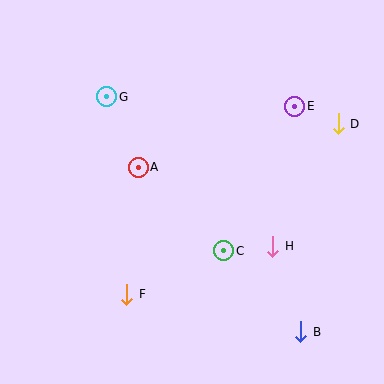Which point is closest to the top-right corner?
Point D is closest to the top-right corner.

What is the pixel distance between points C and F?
The distance between C and F is 107 pixels.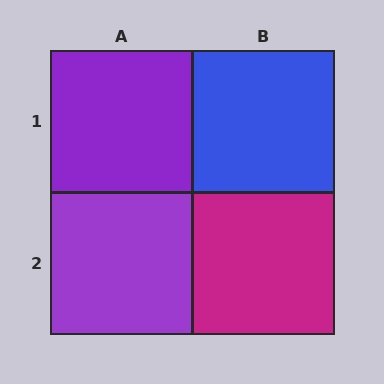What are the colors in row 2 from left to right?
Purple, magenta.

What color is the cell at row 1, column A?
Purple.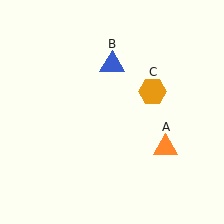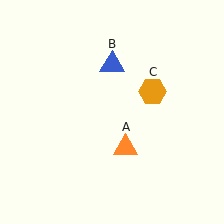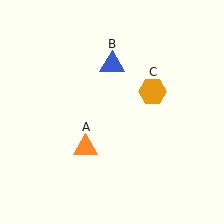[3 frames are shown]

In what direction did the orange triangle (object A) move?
The orange triangle (object A) moved left.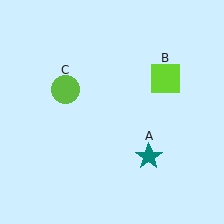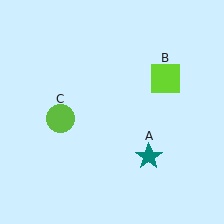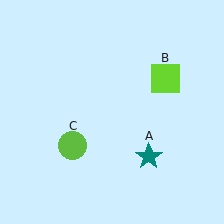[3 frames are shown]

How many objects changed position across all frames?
1 object changed position: lime circle (object C).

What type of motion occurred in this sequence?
The lime circle (object C) rotated counterclockwise around the center of the scene.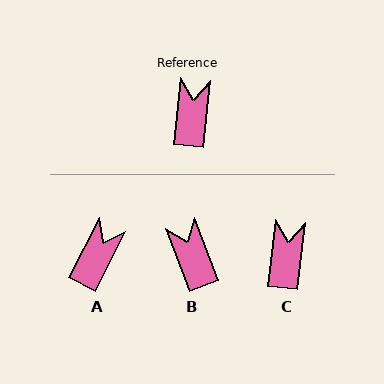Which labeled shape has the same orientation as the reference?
C.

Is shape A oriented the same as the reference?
No, it is off by about 20 degrees.